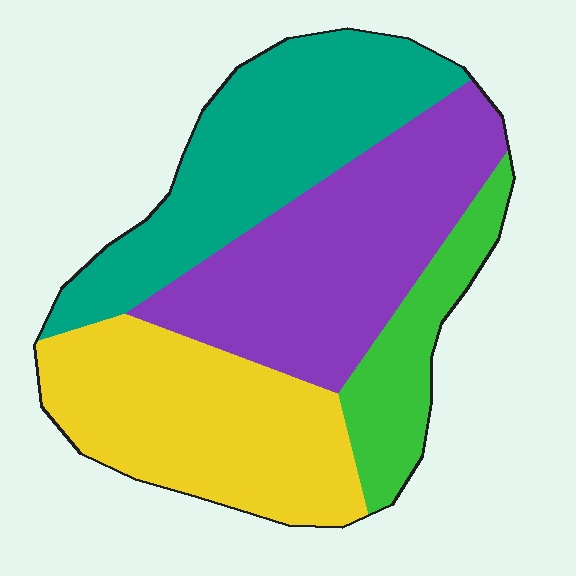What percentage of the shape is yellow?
Yellow takes up between a quarter and a half of the shape.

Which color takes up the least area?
Green, at roughly 15%.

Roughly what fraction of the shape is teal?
Teal covers roughly 30% of the shape.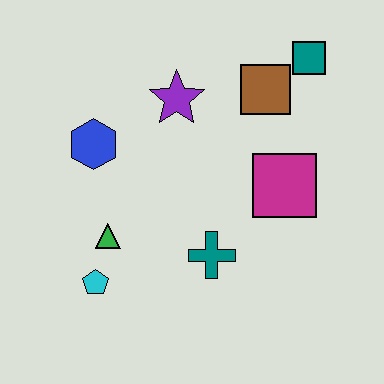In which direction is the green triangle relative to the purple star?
The green triangle is below the purple star.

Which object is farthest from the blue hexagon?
The teal square is farthest from the blue hexagon.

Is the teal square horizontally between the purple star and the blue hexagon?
No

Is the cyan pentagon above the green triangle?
No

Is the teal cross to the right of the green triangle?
Yes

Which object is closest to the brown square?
The teal square is closest to the brown square.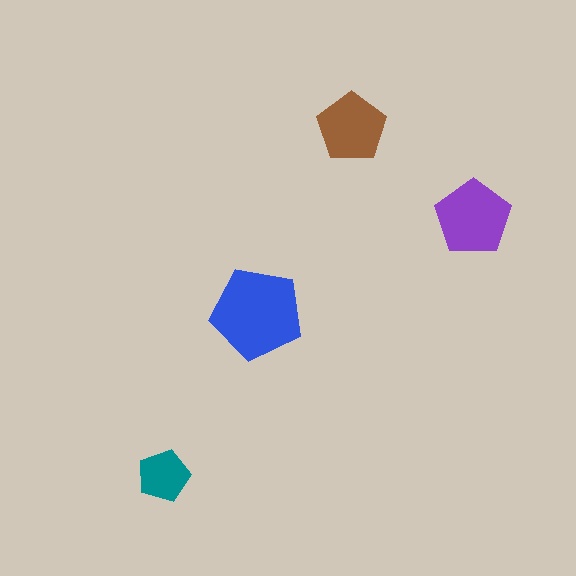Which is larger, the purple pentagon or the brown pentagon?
The purple one.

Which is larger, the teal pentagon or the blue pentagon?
The blue one.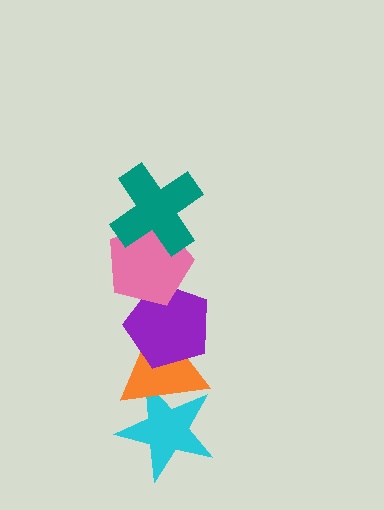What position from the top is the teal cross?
The teal cross is 1st from the top.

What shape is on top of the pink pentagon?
The teal cross is on top of the pink pentagon.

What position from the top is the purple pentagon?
The purple pentagon is 3rd from the top.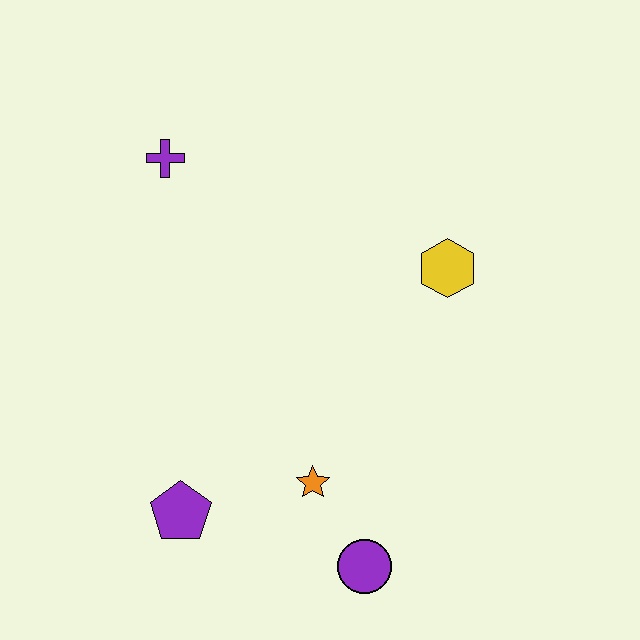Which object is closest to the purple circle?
The orange star is closest to the purple circle.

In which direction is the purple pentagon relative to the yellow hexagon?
The purple pentagon is to the left of the yellow hexagon.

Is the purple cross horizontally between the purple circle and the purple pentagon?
No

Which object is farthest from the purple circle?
The purple cross is farthest from the purple circle.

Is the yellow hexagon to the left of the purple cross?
No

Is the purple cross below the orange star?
No